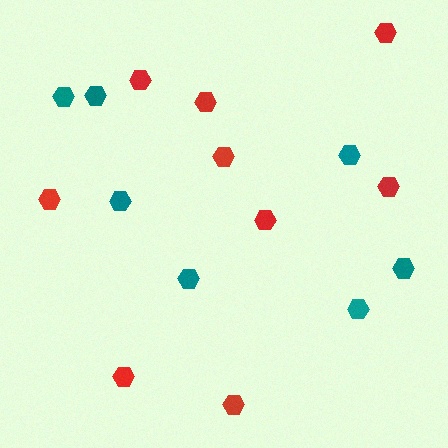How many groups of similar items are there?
There are 2 groups: one group of red hexagons (9) and one group of teal hexagons (7).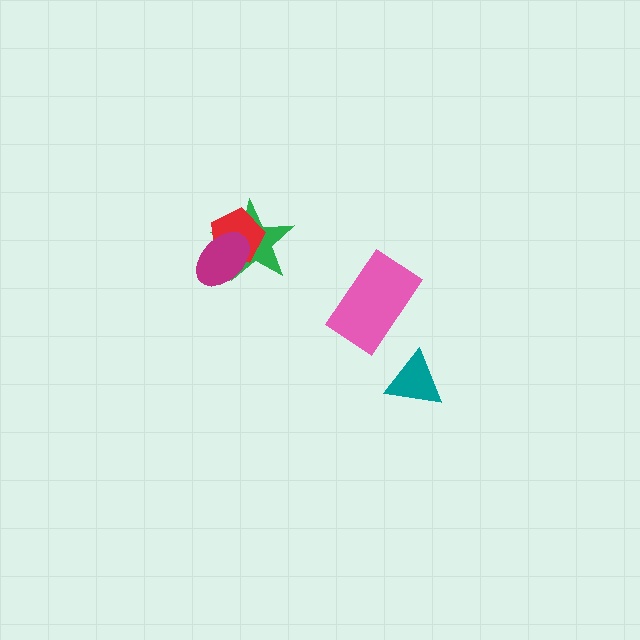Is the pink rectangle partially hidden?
No, no other shape covers it.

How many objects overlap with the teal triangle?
0 objects overlap with the teal triangle.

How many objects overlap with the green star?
2 objects overlap with the green star.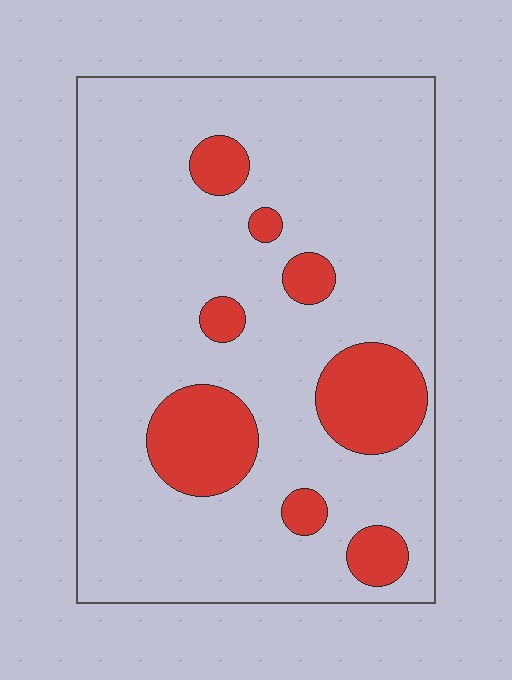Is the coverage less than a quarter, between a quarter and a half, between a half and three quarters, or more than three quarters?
Less than a quarter.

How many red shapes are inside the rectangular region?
8.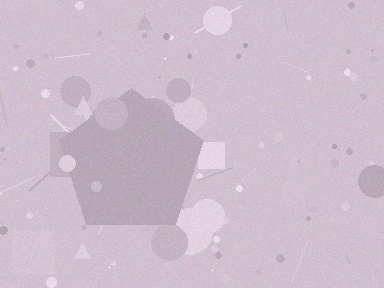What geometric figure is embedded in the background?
A pentagon is embedded in the background.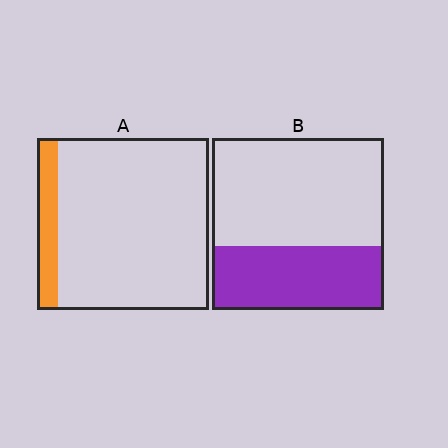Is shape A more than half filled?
No.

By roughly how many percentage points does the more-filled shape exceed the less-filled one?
By roughly 25 percentage points (B over A).